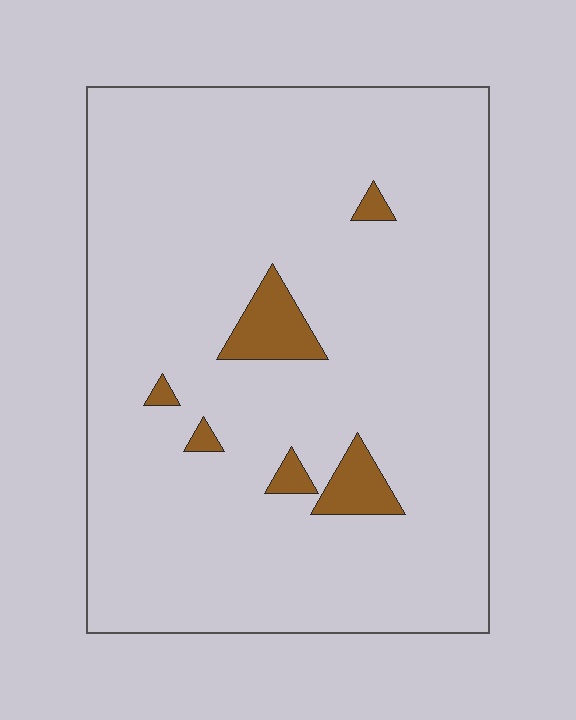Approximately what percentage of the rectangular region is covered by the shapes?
Approximately 5%.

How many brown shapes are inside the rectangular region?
6.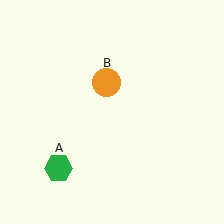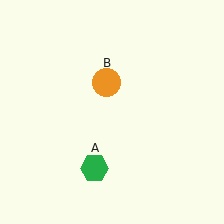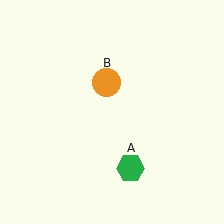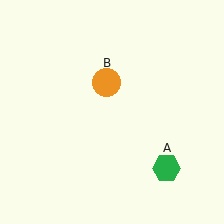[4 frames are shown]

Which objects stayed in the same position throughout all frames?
Orange circle (object B) remained stationary.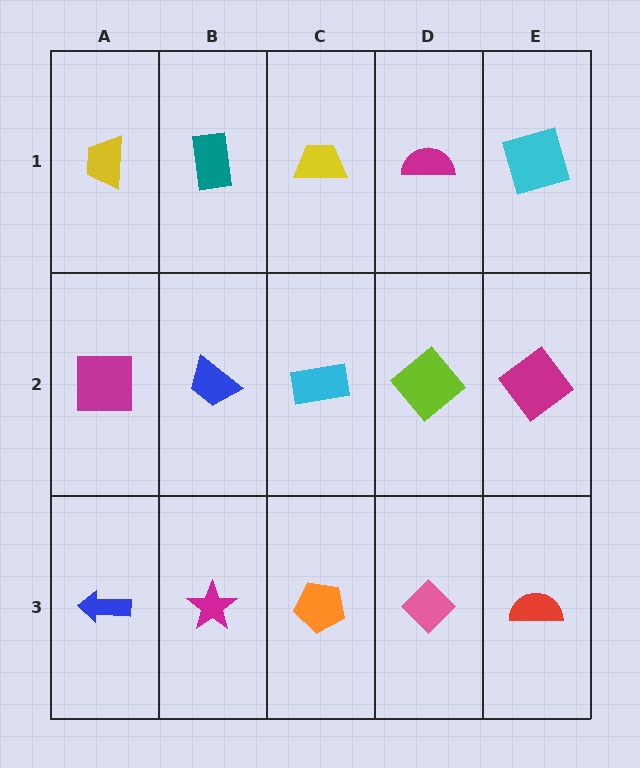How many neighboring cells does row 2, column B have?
4.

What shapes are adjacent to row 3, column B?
A blue trapezoid (row 2, column B), a blue arrow (row 3, column A), an orange pentagon (row 3, column C).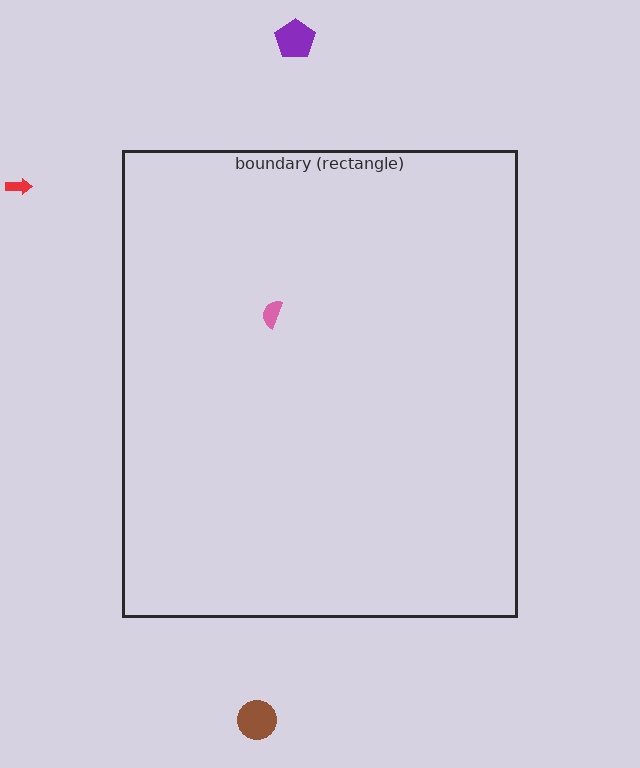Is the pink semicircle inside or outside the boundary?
Inside.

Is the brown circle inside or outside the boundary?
Outside.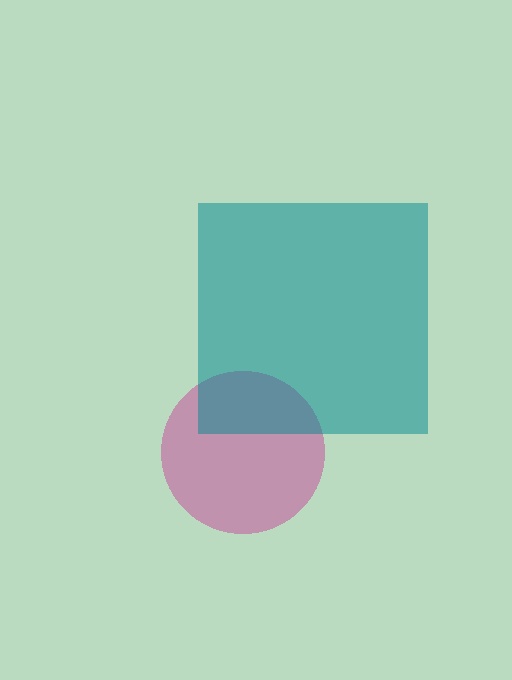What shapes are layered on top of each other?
The layered shapes are: a magenta circle, a teal square.